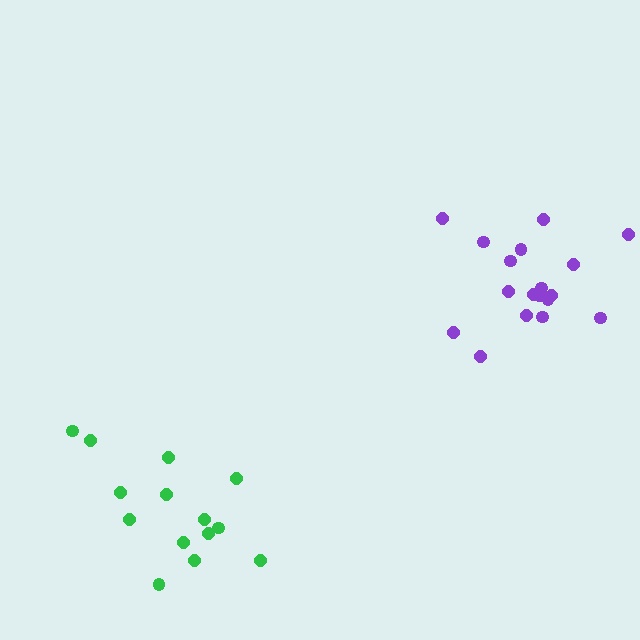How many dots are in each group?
Group 1: 14 dots, Group 2: 18 dots (32 total).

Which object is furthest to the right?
The purple cluster is rightmost.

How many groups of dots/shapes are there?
There are 2 groups.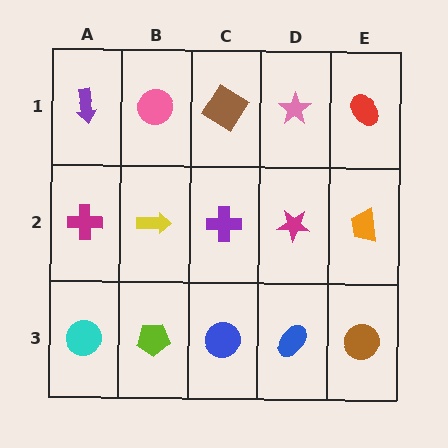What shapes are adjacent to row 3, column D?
A magenta star (row 2, column D), a blue circle (row 3, column C), a brown circle (row 3, column E).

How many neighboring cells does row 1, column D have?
3.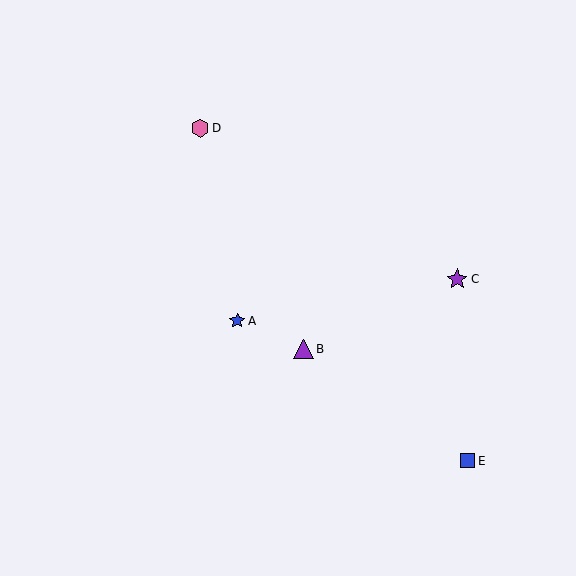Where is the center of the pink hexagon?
The center of the pink hexagon is at (200, 128).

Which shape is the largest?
The purple star (labeled C) is the largest.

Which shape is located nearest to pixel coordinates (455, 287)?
The purple star (labeled C) at (457, 279) is nearest to that location.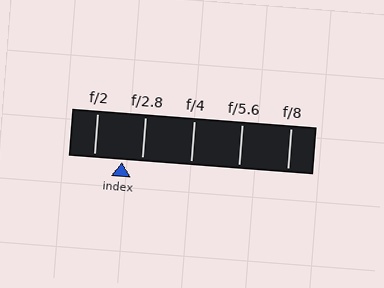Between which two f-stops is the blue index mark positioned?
The index mark is between f/2 and f/2.8.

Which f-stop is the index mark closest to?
The index mark is closest to f/2.8.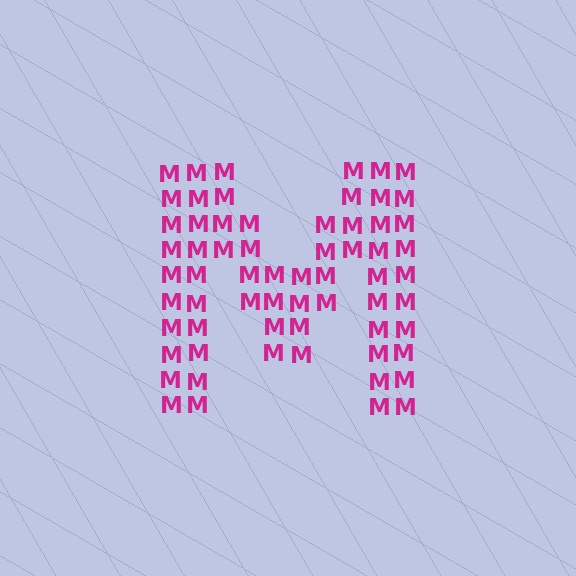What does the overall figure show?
The overall figure shows the letter M.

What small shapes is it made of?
It is made of small letter M's.